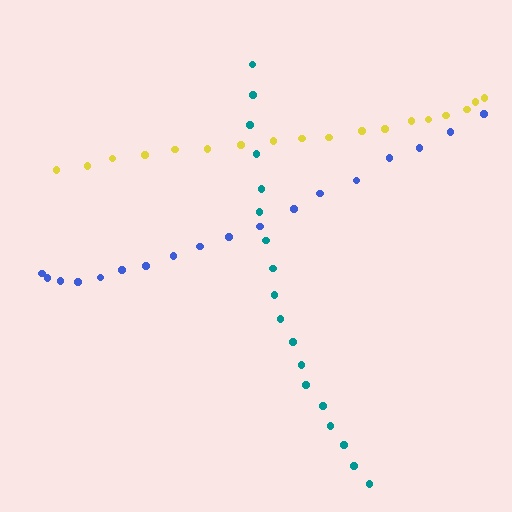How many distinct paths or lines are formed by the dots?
There are 3 distinct paths.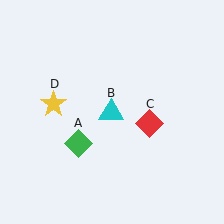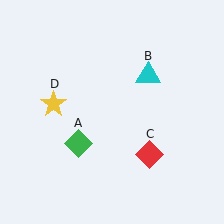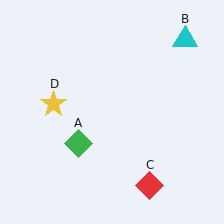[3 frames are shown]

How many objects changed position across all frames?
2 objects changed position: cyan triangle (object B), red diamond (object C).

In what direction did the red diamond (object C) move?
The red diamond (object C) moved down.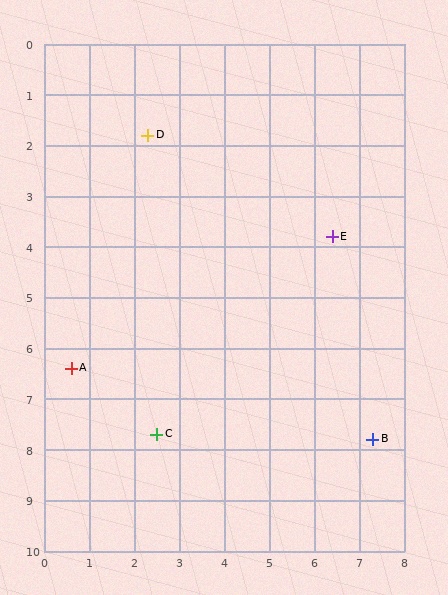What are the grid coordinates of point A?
Point A is at approximately (0.6, 6.4).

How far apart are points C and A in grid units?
Points C and A are about 2.3 grid units apart.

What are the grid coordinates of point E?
Point E is at approximately (6.4, 3.8).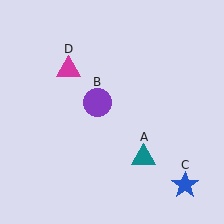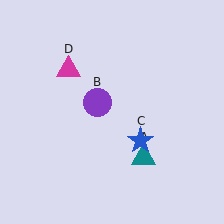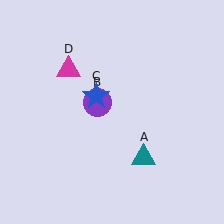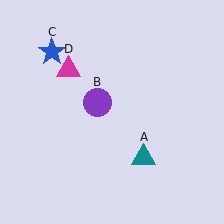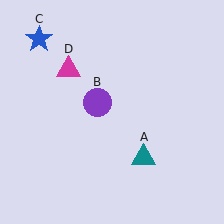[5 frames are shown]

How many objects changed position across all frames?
1 object changed position: blue star (object C).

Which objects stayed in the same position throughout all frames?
Teal triangle (object A) and purple circle (object B) and magenta triangle (object D) remained stationary.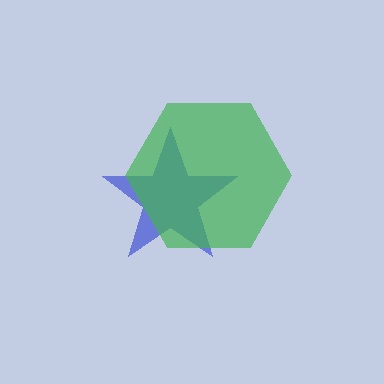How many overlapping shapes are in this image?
There are 2 overlapping shapes in the image.